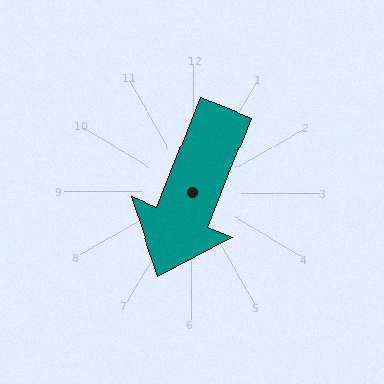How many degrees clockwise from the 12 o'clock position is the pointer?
Approximately 201 degrees.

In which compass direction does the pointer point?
South.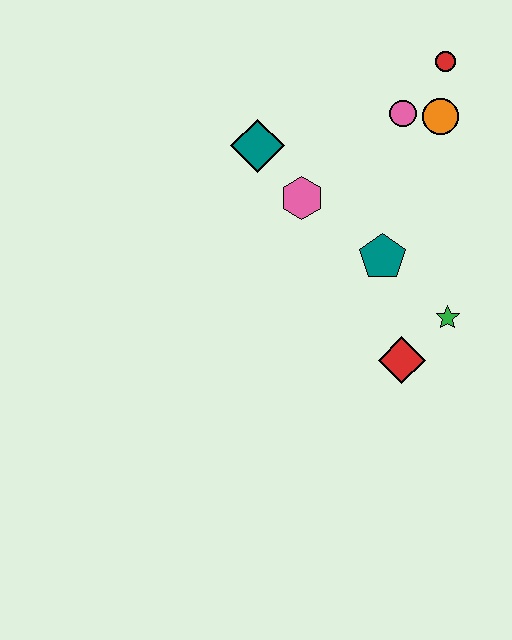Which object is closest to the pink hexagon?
The teal diamond is closest to the pink hexagon.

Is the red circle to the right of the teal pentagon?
Yes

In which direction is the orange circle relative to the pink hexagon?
The orange circle is to the right of the pink hexagon.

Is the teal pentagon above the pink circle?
No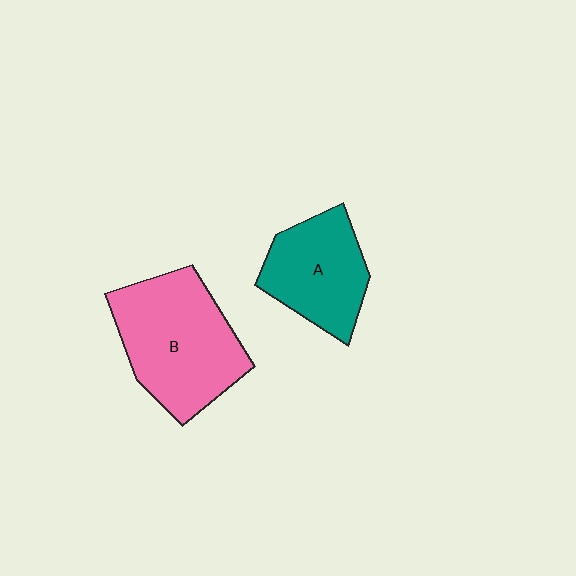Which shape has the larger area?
Shape B (pink).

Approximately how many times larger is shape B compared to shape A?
Approximately 1.4 times.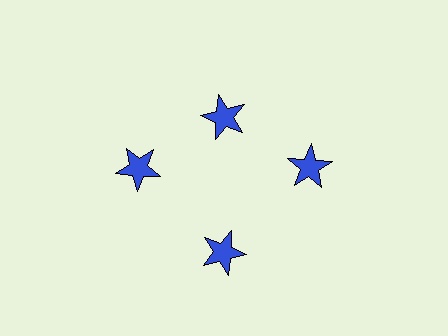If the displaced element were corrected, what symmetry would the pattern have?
It would have 4-fold rotational symmetry — the pattern would map onto itself every 90 degrees.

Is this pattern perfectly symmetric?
No. The 4 blue stars are arranged in a ring, but one element near the 12 o'clock position is pulled inward toward the center, breaking the 4-fold rotational symmetry.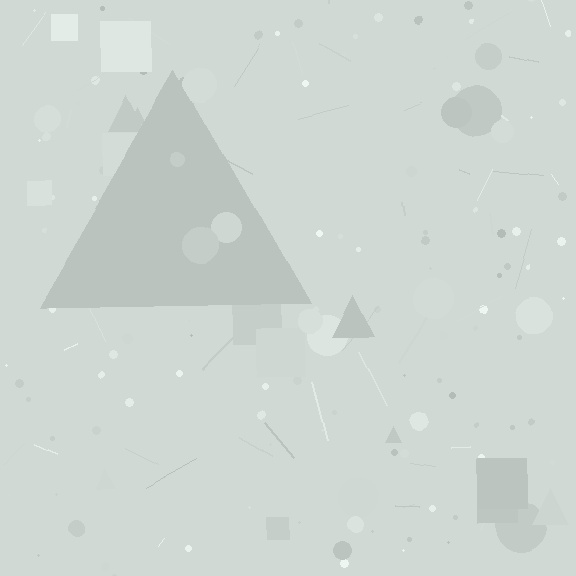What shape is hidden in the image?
A triangle is hidden in the image.